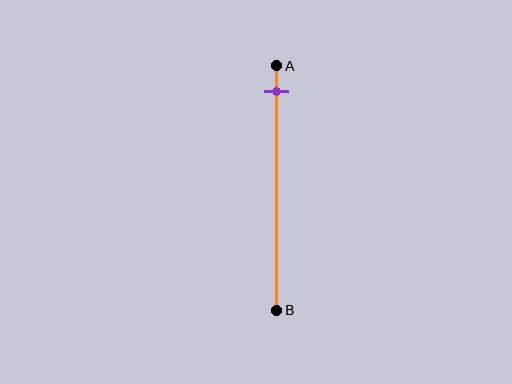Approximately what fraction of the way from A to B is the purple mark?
The purple mark is approximately 10% of the way from A to B.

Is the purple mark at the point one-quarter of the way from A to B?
No, the mark is at about 10% from A, not at the 25% one-quarter point.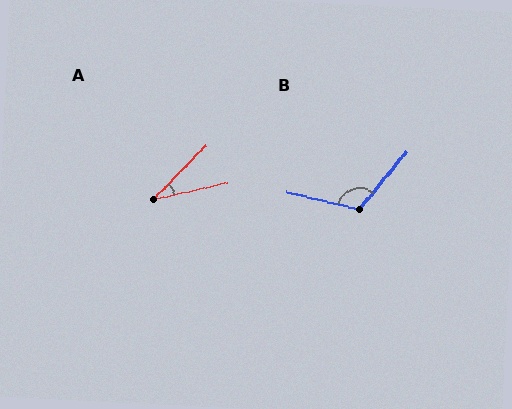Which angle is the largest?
B, at approximately 115 degrees.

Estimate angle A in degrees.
Approximately 32 degrees.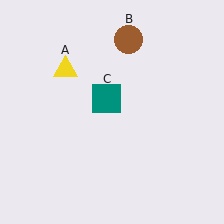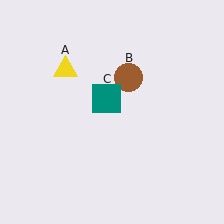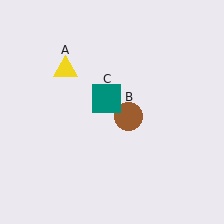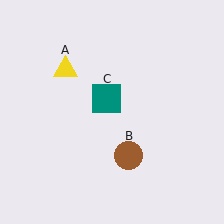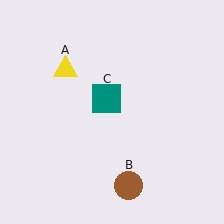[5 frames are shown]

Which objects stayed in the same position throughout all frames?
Yellow triangle (object A) and teal square (object C) remained stationary.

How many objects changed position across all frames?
1 object changed position: brown circle (object B).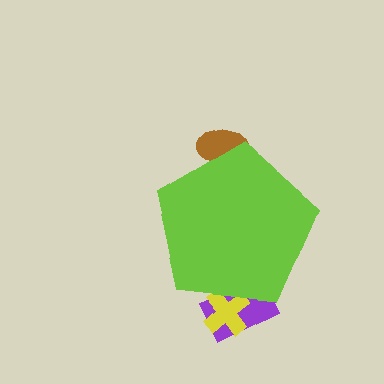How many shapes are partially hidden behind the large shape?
3 shapes are partially hidden.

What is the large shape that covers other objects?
A lime pentagon.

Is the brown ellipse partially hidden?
Yes, the brown ellipse is partially hidden behind the lime pentagon.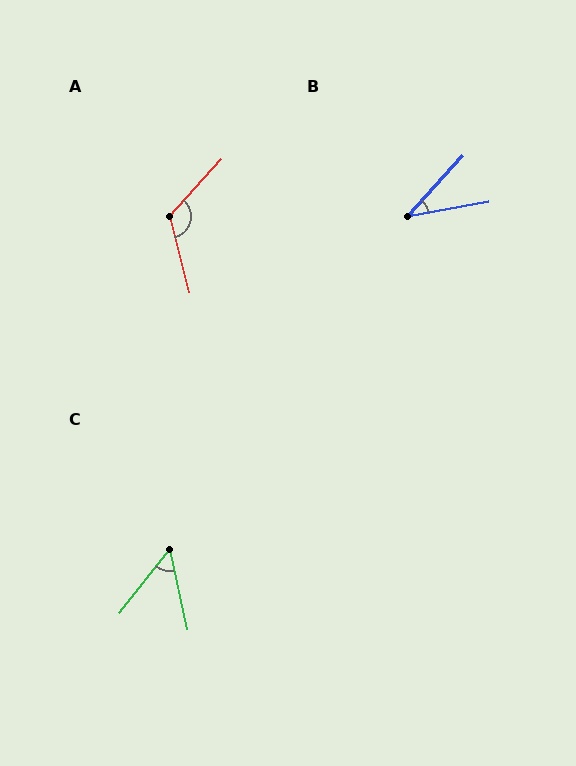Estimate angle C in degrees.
Approximately 50 degrees.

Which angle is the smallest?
B, at approximately 37 degrees.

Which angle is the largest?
A, at approximately 123 degrees.